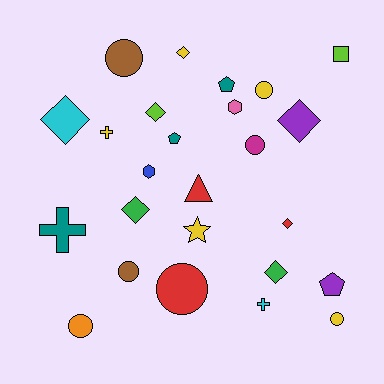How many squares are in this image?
There is 1 square.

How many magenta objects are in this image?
There is 1 magenta object.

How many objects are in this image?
There are 25 objects.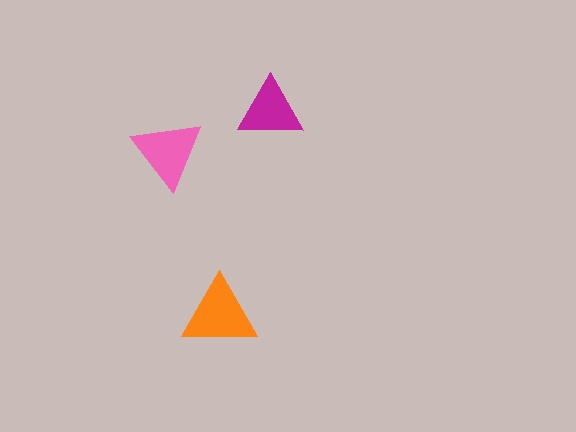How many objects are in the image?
There are 3 objects in the image.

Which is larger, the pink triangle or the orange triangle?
The orange one.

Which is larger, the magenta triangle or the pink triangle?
The pink one.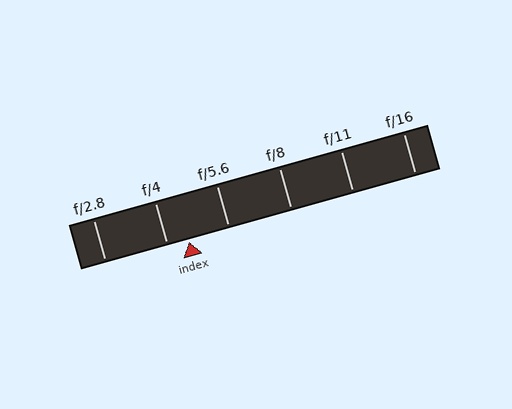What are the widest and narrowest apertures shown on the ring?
The widest aperture shown is f/2.8 and the narrowest is f/16.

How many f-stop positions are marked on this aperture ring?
There are 6 f-stop positions marked.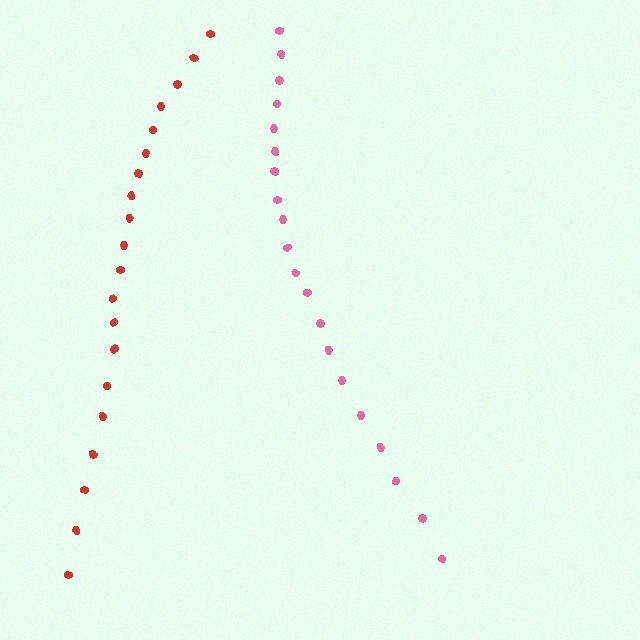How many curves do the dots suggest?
There are 2 distinct paths.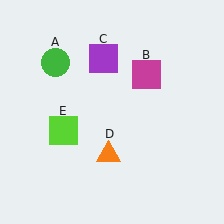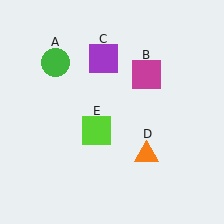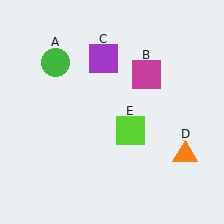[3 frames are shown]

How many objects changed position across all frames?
2 objects changed position: orange triangle (object D), lime square (object E).